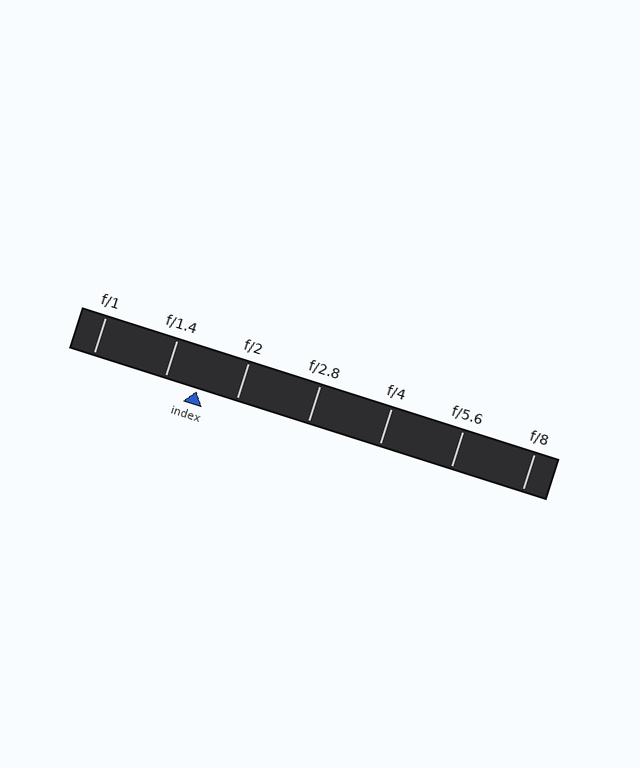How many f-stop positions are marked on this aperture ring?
There are 7 f-stop positions marked.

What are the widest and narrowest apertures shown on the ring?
The widest aperture shown is f/1 and the narrowest is f/8.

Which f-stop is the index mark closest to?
The index mark is closest to f/1.4.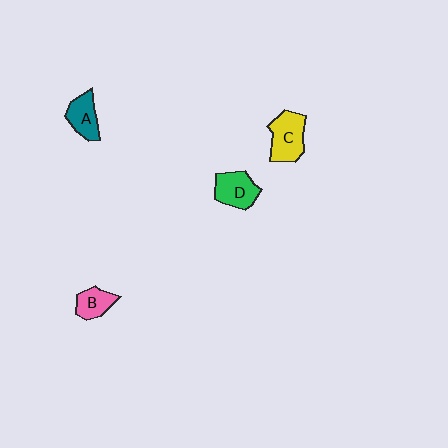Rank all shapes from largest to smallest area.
From largest to smallest: C (yellow), D (green), A (teal), B (pink).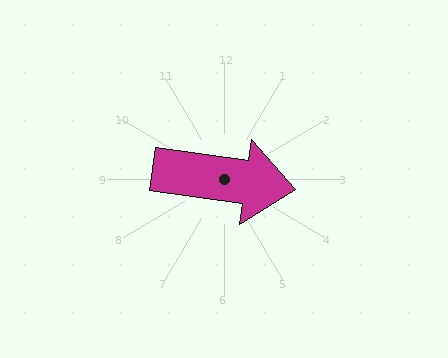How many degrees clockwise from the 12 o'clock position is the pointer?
Approximately 98 degrees.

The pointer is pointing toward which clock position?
Roughly 3 o'clock.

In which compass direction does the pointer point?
East.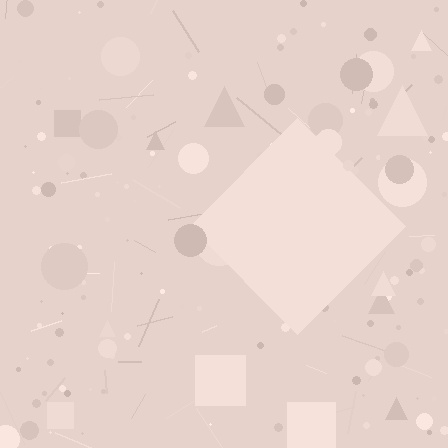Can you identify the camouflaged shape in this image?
The camouflaged shape is a diamond.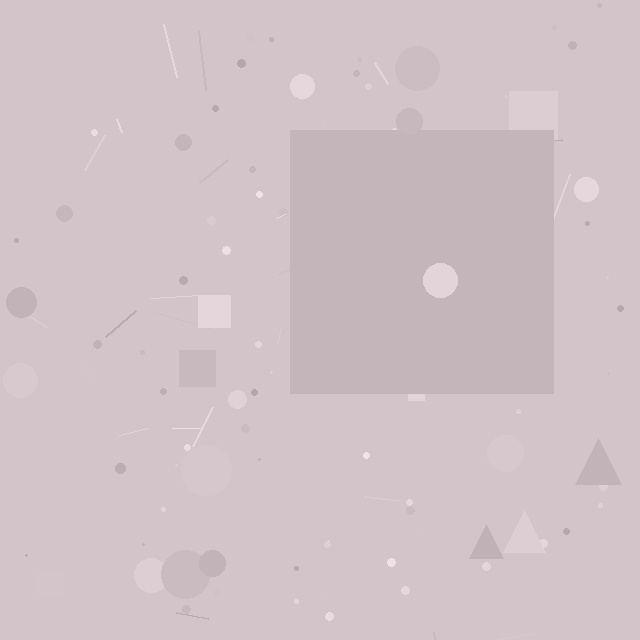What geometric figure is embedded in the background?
A square is embedded in the background.